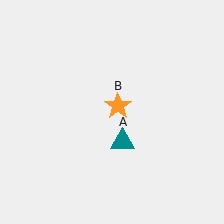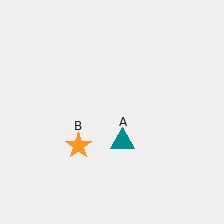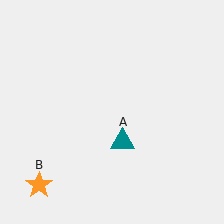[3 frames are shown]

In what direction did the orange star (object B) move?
The orange star (object B) moved down and to the left.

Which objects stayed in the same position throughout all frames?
Teal triangle (object A) remained stationary.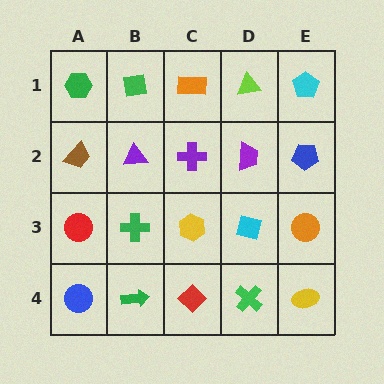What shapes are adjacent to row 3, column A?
A brown trapezoid (row 2, column A), a blue circle (row 4, column A), a green cross (row 3, column B).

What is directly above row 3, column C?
A purple cross.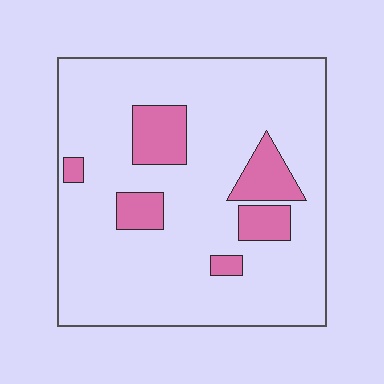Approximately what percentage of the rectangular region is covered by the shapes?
Approximately 15%.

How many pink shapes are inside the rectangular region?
6.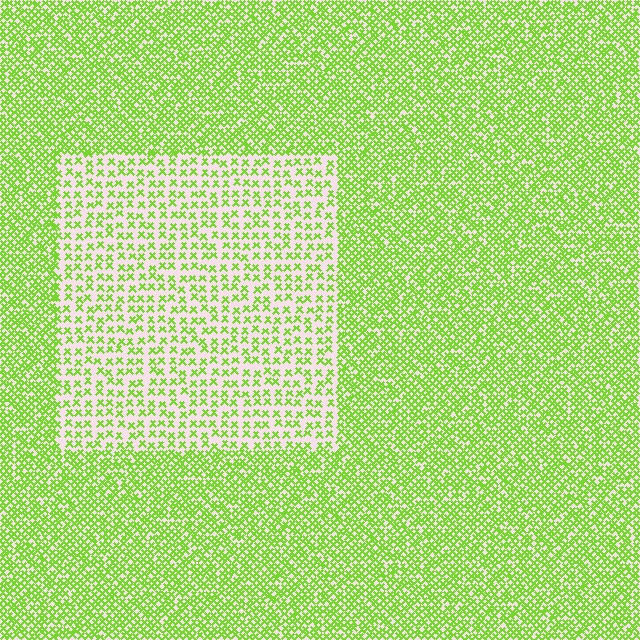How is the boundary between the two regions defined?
The boundary is defined by a change in element density (approximately 2.2x ratio). All elements are the same color, size, and shape.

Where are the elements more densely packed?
The elements are more densely packed outside the rectangle boundary.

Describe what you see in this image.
The image contains small lime elements arranged at two different densities. A rectangle-shaped region is visible where the elements are less densely packed than the surrounding area.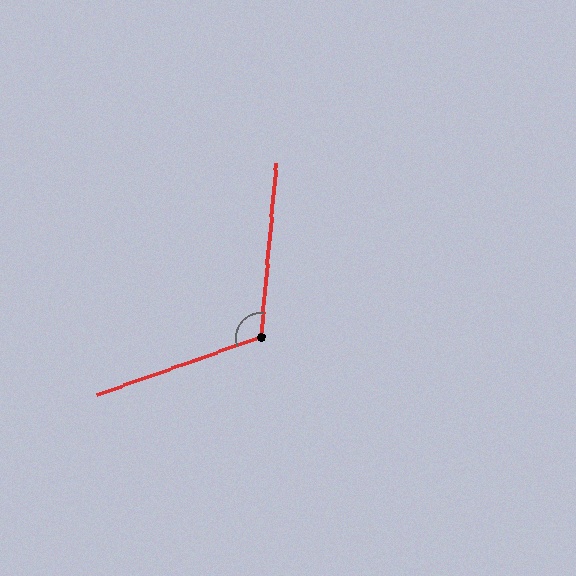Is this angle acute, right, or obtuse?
It is obtuse.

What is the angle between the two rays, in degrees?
Approximately 114 degrees.